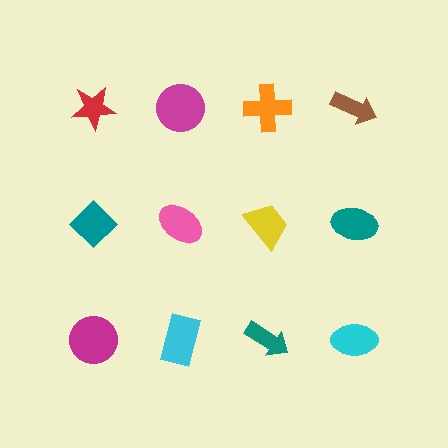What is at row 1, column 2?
A magenta circle.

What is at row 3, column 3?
A teal arrow.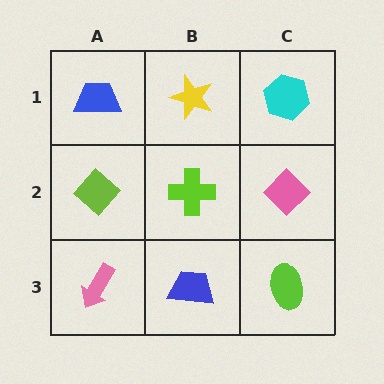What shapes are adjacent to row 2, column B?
A yellow star (row 1, column B), a blue trapezoid (row 3, column B), a lime diamond (row 2, column A), a pink diamond (row 2, column C).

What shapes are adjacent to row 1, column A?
A lime diamond (row 2, column A), a yellow star (row 1, column B).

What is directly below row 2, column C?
A lime ellipse.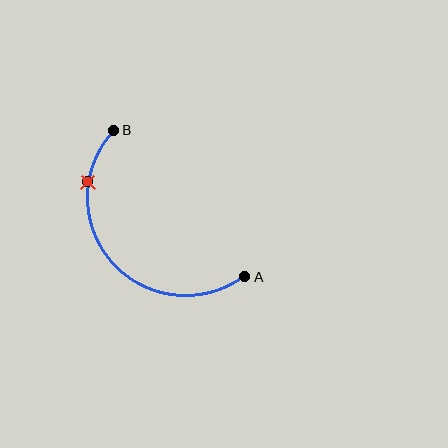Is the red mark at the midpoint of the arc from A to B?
No. The red mark lies on the arc but is closer to endpoint B. The arc midpoint would be at the point on the curve equidistant along the arc from both A and B.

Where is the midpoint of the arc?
The arc midpoint is the point on the curve farthest from the straight line joining A and B. It sits below and to the left of that line.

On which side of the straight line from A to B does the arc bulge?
The arc bulges below and to the left of the straight line connecting A and B.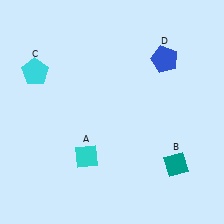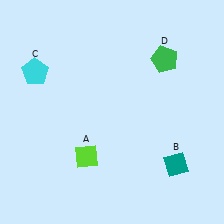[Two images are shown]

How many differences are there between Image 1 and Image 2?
There are 2 differences between the two images.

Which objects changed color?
A changed from cyan to lime. D changed from blue to green.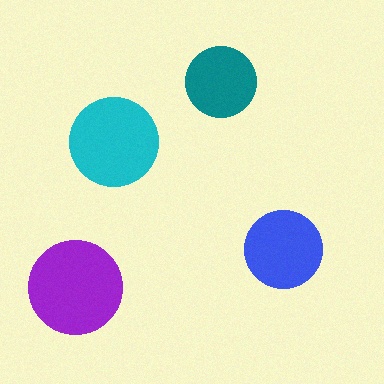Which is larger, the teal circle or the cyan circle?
The cyan one.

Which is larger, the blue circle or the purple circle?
The purple one.